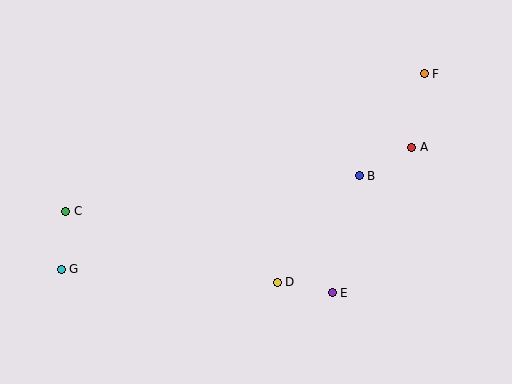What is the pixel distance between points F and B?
The distance between F and B is 121 pixels.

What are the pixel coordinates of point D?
Point D is at (277, 282).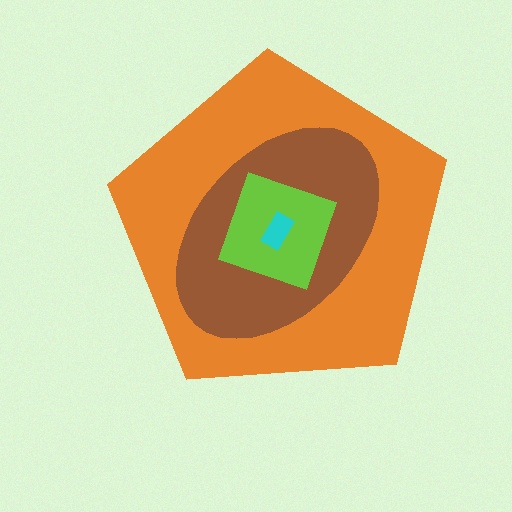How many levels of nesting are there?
4.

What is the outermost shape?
The orange pentagon.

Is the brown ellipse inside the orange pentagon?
Yes.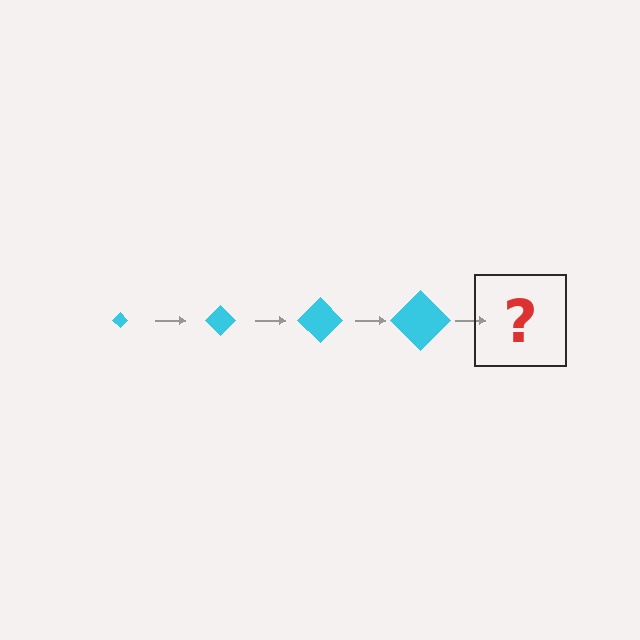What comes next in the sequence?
The next element should be a cyan diamond, larger than the previous one.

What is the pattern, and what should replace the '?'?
The pattern is that the diamond gets progressively larger each step. The '?' should be a cyan diamond, larger than the previous one.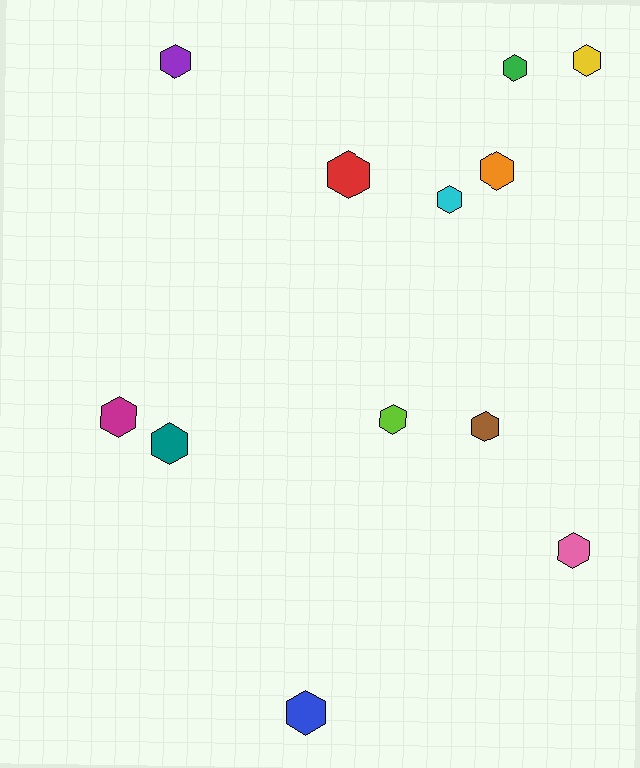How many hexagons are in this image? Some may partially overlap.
There are 12 hexagons.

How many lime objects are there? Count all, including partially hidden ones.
There is 1 lime object.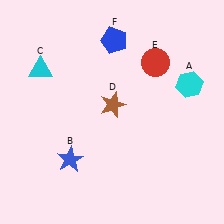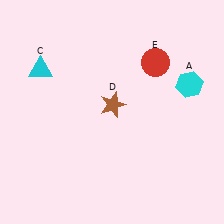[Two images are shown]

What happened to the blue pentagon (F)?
The blue pentagon (F) was removed in Image 2. It was in the top-right area of Image 1.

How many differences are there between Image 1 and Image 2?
There are 2 differences between the two images.